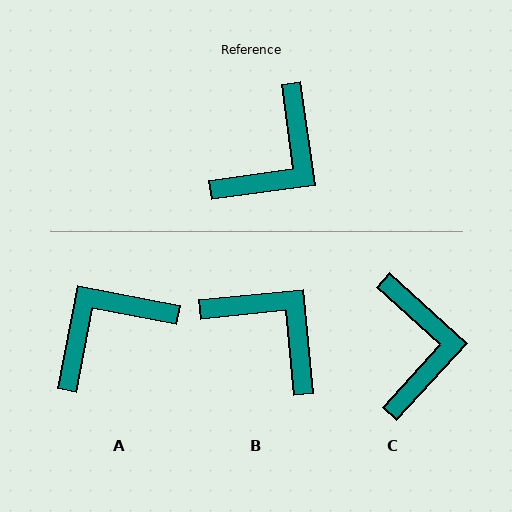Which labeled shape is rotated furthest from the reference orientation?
A, about 161 degrees away.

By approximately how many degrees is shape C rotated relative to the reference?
Approximately 40 degrees counter-clockwise.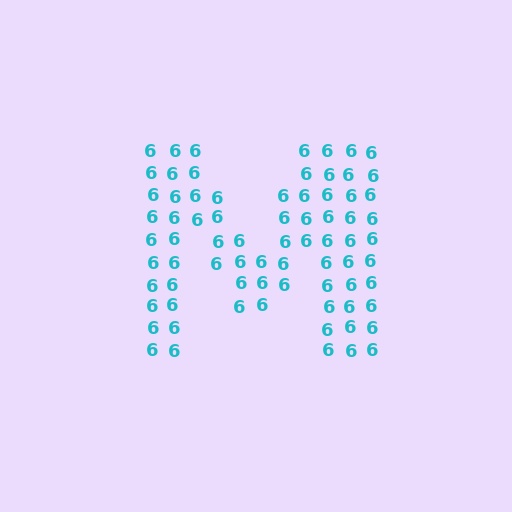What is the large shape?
The large shape is the letter M.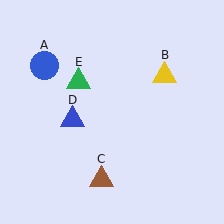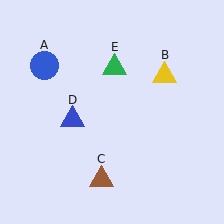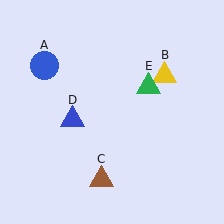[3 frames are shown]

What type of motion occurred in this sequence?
The green triangle (object E) rotated clockwise around the center of the scene.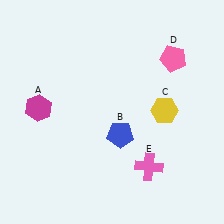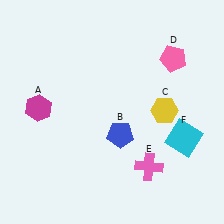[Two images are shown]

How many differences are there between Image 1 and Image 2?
There is 1 difference between the two images.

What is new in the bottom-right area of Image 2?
A cyan square (F) was added in the bottom-right area of Image 2.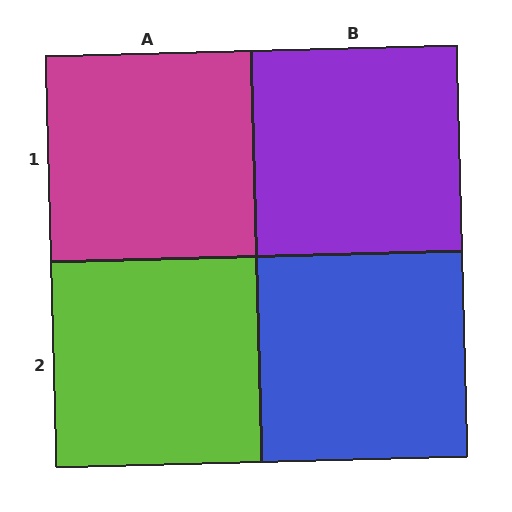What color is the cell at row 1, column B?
Purple.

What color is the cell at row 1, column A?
Magenta.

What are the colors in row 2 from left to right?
Lime, blue.